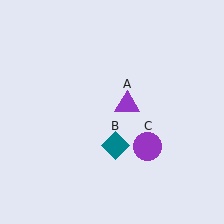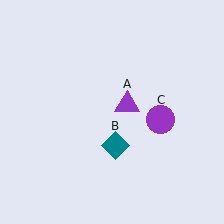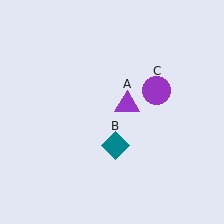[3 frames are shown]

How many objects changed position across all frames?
1 object changed position: purple circle (object C).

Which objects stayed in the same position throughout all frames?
Purple triangle (object A) and teal diamond (object B) remained stationary.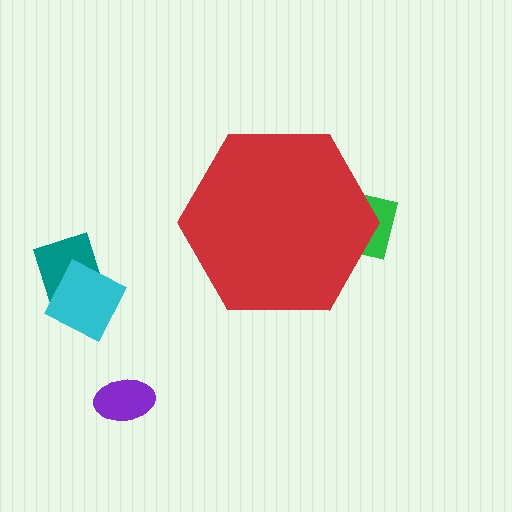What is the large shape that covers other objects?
A red hexagon.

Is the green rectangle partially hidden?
Yes, the green rectangle is partially hidden behind the red hexagon.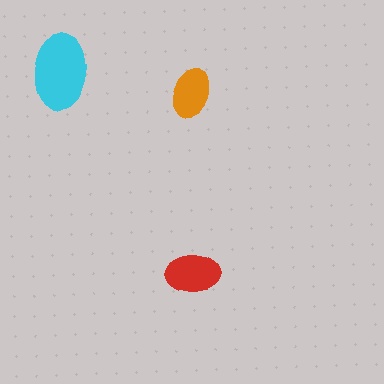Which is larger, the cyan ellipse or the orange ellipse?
The cyan one.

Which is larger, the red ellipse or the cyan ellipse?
The cyan one.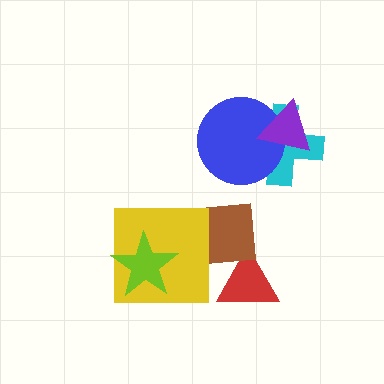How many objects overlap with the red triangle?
1 object overlaps with the red triangle.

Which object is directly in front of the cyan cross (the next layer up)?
The blue circle is directly in front of the cyan cross.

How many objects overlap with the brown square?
2 objects overlap with the brown square.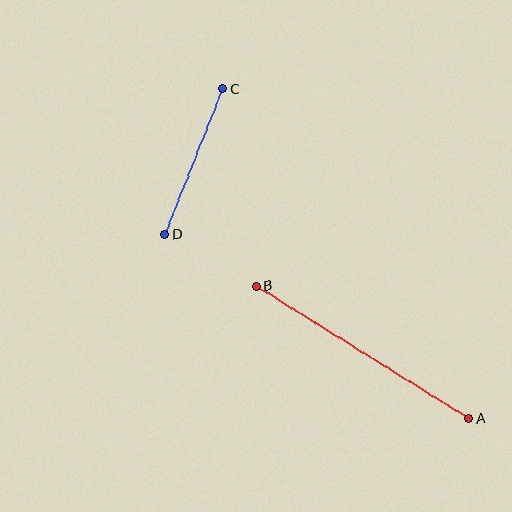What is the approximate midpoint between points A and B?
The midpoint is at approximately (363, 352) pixels.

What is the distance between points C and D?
The distance is approximately 157 pixels.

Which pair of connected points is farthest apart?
Points A and B are farthest apart.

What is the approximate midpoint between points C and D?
The midpoint is at approximately (194, 162) pixels.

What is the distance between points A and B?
The distance is approximately 250 pixels.